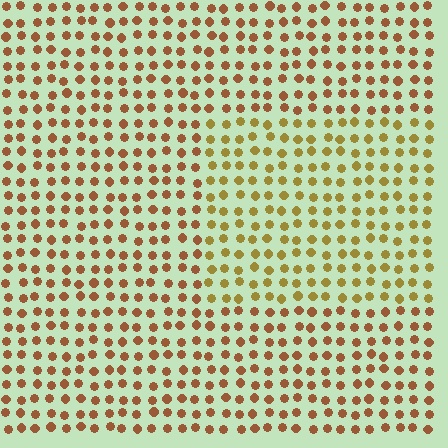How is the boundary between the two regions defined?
The boundary is defined purely by a slight shift in hue (about 29 degrees). Spacing, size, and orientation are identical on both sides.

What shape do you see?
I see a rectangle.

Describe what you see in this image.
The image is filled with small brown elements in a uniform arrangement. A rectangle-shaped region is visible where the elements are tinted to a slightly different hue, forming a subtle color boundary.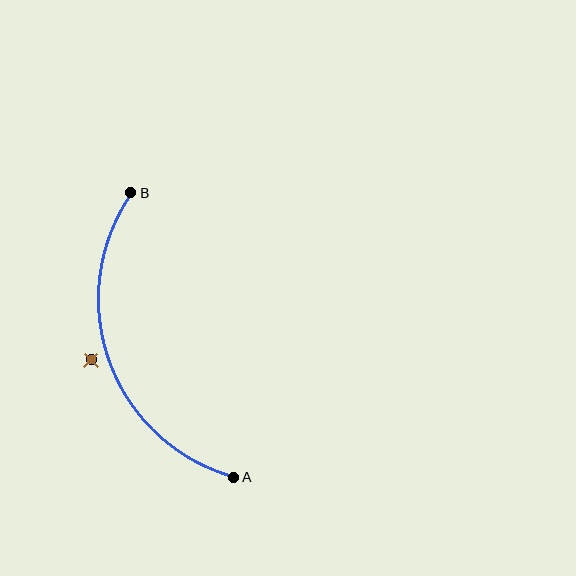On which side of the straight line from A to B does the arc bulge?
The arc bulges to the left of the straight line connecting A and B.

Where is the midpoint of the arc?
The arc midpoint is the point on the curve farthest from the straight line joining A and B. It sits to the left of that line.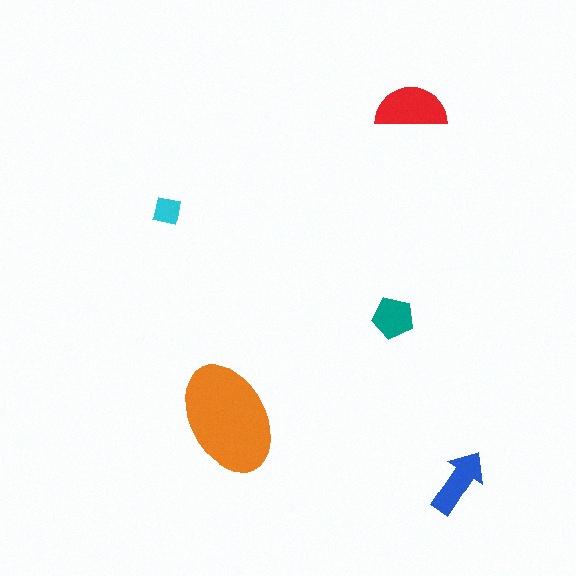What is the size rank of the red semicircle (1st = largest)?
2nd.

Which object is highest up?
The red semicircle is topmost.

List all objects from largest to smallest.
The orange ellipse, the red semicircle, the blue arrow, the teal pentagon, the cyan square.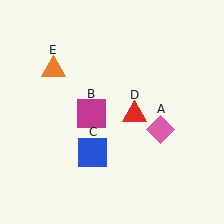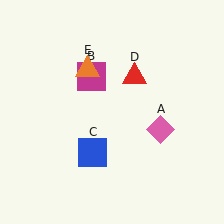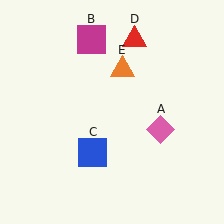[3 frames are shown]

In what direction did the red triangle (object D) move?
The red triangle (object D) moved up.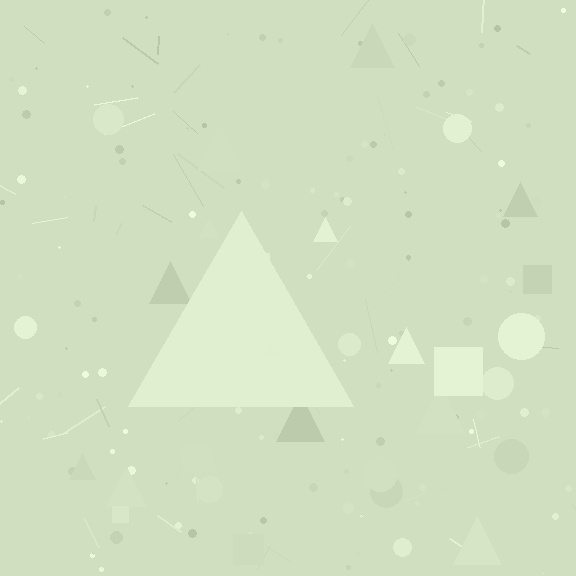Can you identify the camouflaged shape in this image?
The camouflaged shape is a triangle.